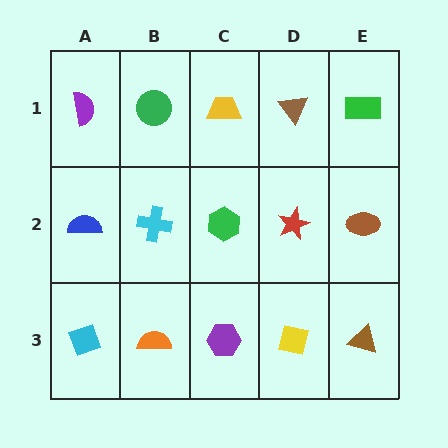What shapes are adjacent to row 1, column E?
A brown ellipse (row 2, column E), a brown triangle (row 1, column D).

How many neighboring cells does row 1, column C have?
3.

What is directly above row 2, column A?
A purple semicircle.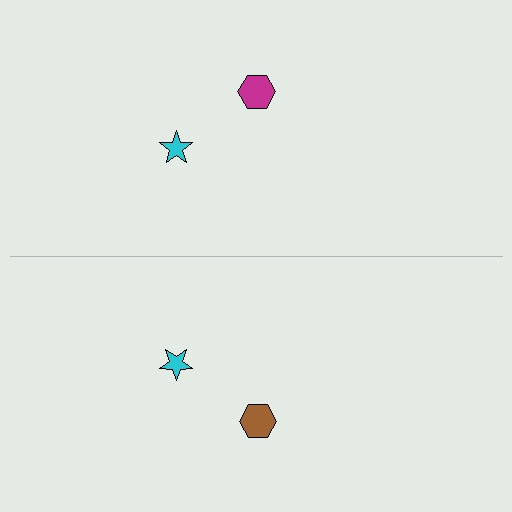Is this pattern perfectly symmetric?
No, the pattern is not perfectly symmetric. The brown hexagon on the bottom side breaks the symmetry — its mirror counterpart is magenta.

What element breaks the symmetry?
The brown hexagon on the bottom side breaks the symmetry — its mirror counterpart is magenta.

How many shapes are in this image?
There are 4 shapes in this image.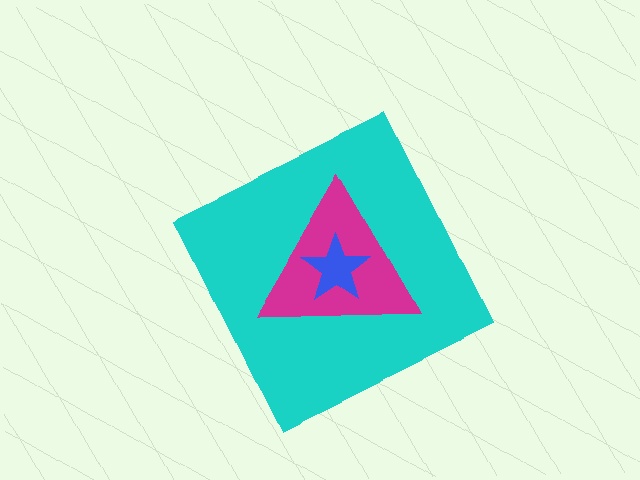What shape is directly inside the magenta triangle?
The blue star.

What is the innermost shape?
The blue star.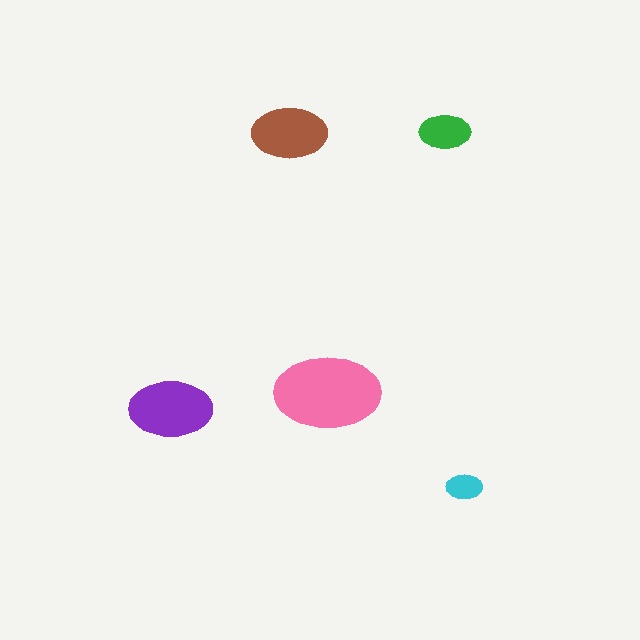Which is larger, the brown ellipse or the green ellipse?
The brown one.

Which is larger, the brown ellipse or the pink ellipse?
The pink one.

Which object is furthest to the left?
The purple ellipse is leftmost.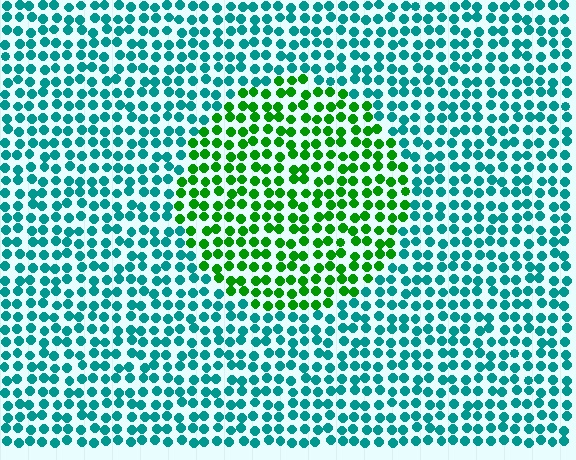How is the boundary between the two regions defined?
The boundary is defined purely by a slight shift in hue (about 55 degrees). Spacing, size, and orientation are identical on both sides.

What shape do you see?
I see a circle.